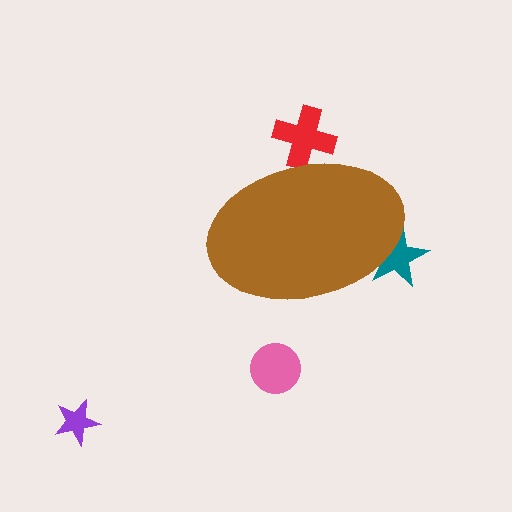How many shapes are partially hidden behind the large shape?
2 shapes are partially hidden.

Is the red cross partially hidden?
Yes, the red cross is partially hidden behind the brown ellipse.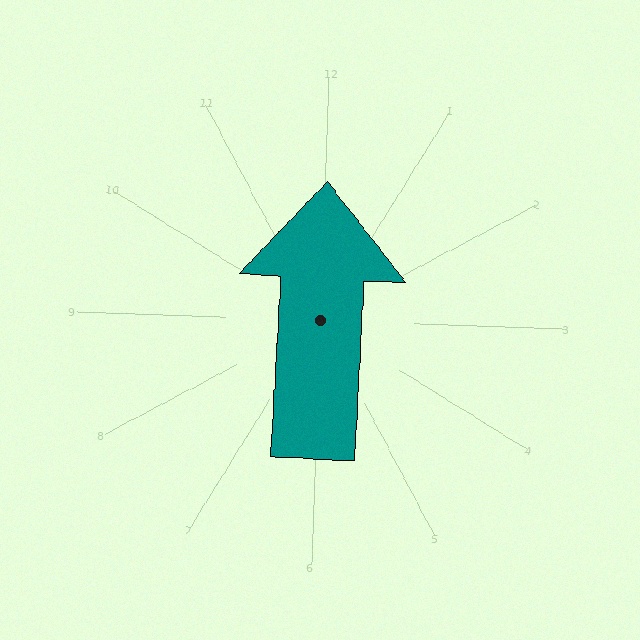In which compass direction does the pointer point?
North.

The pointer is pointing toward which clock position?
Roughly 12 o'clock.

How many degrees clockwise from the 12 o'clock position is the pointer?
Approximately 1 degrees.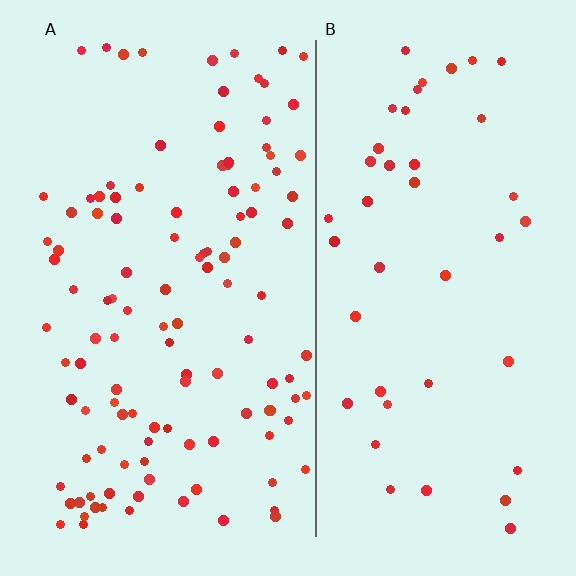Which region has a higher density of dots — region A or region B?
A (the left).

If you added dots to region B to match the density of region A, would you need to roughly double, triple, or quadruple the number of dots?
Approximately triple.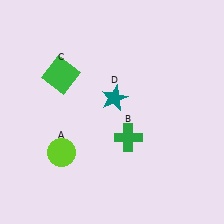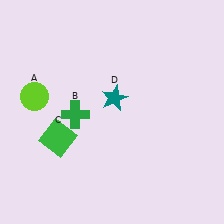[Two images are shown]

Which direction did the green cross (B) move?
The green cross (B) moved left.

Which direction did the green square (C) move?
The green square (C) moved down.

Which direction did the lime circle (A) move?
The lime circle (A) moved up.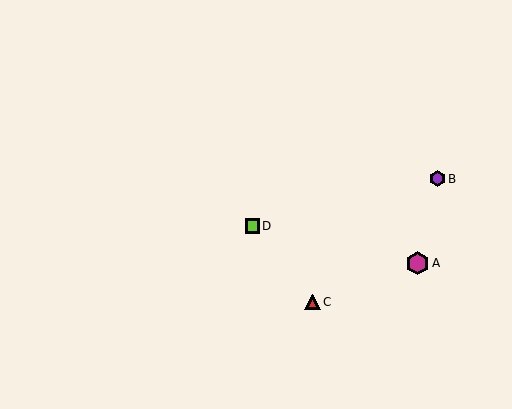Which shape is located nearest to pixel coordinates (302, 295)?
The red triangle (labeled C) at (313, 302) is nearest to that location.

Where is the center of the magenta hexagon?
The center of the magenta hexagon is at (418, 263).